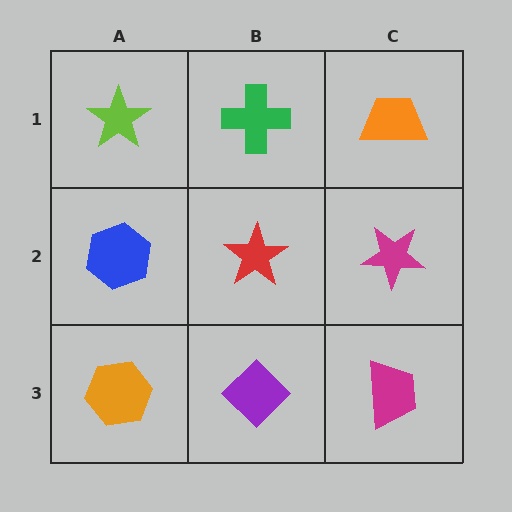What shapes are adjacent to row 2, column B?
A green cross (row 1, column B), a purple diamond (row 3, column B), a blue hexagon (row 2, column A), a magenta star (row 2, column C).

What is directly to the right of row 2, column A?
A red star.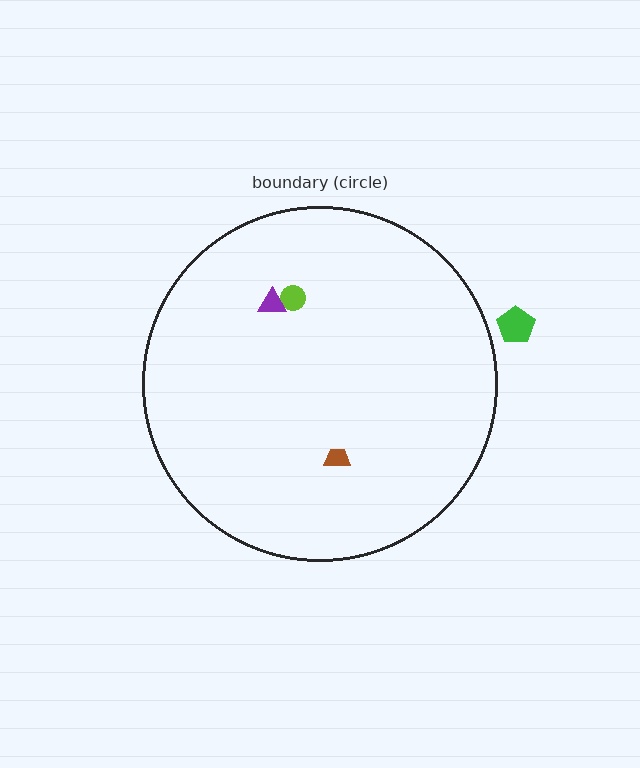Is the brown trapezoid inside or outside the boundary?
Inside.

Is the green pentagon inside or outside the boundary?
Outside.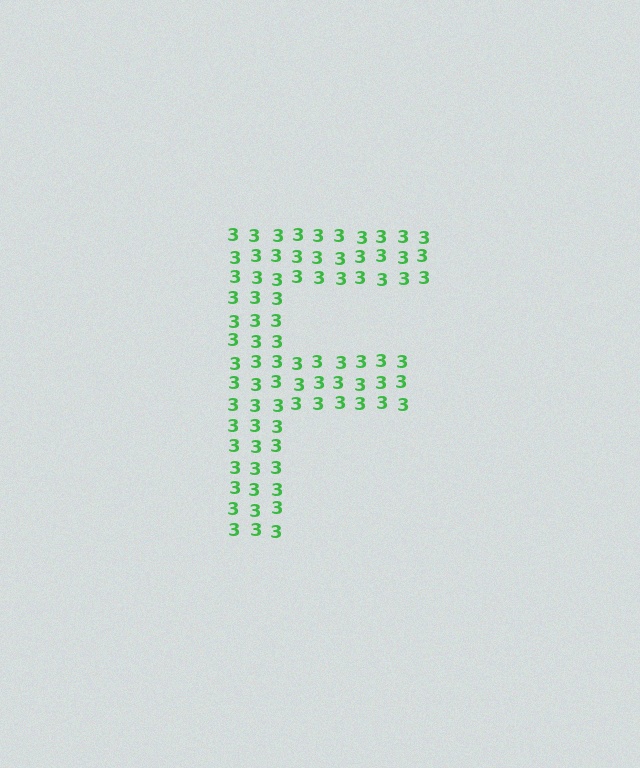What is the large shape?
The large shape is the letter F.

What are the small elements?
The small elements are digit 3's.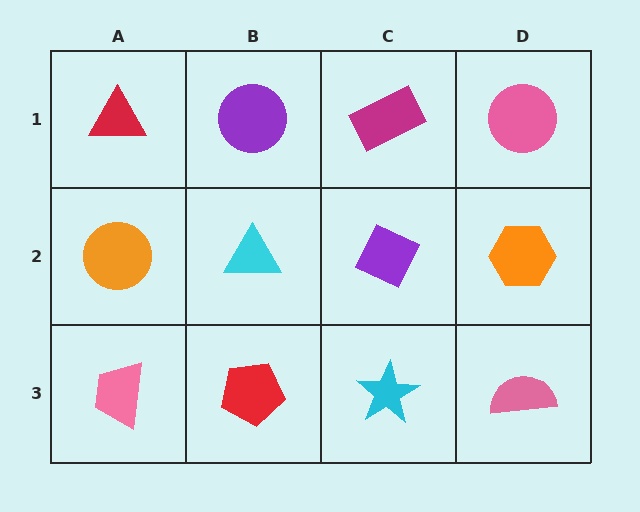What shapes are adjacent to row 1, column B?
A cyan triangle (row 2, column B), a red triangle (row 1, column A), a magenta rectangle (row 1, column C).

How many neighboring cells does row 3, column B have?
3.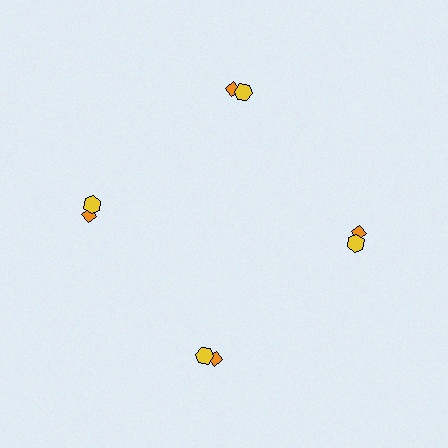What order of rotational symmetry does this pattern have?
This pattern has 4-fold rotational symmetry.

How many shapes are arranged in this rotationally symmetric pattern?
There are 8 shapes, arranged in 4 groups of 2.